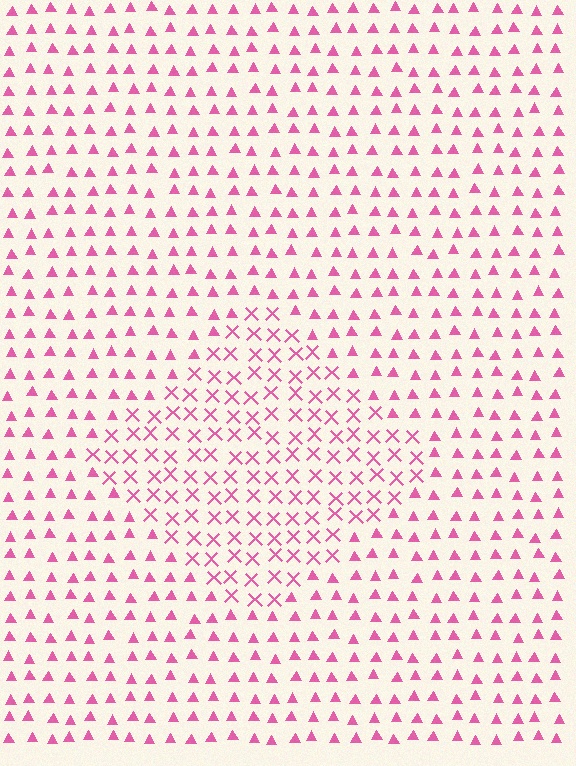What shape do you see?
I see a diamond.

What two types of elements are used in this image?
The image uses X marks inside the diamond region and triangles outside it.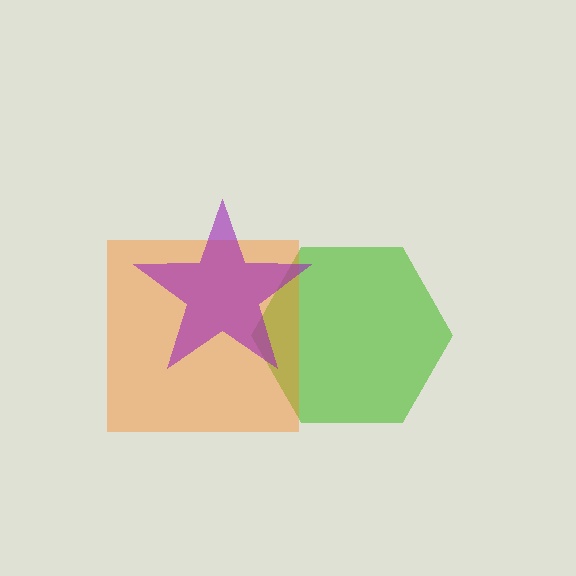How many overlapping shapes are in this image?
There are 3 overlapping shapes in the image.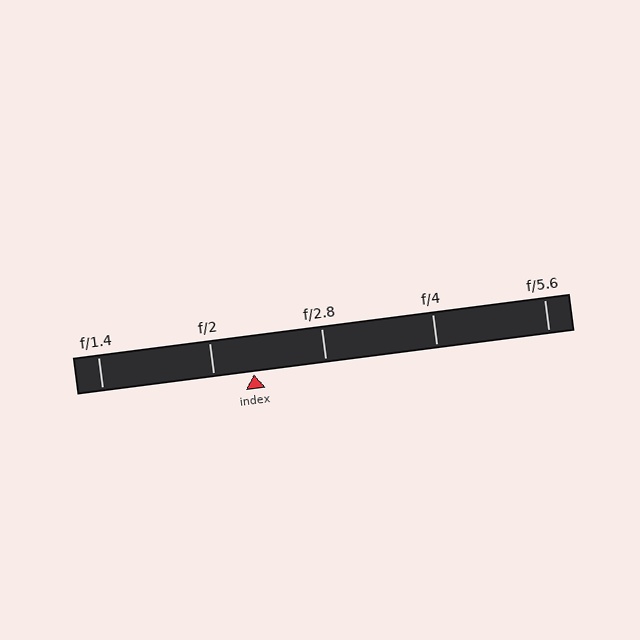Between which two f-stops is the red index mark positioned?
The index mark is between f/2 and f/2.8.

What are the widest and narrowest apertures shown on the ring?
The widest aperture shown is f/1.4 and the narrowest is f/5.6.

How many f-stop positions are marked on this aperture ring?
There are 5 f-stop positions marked.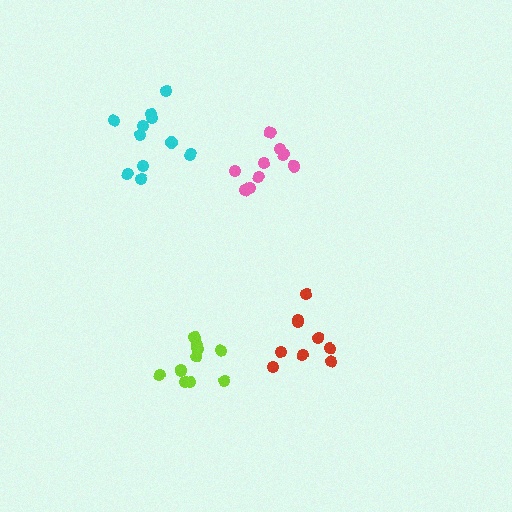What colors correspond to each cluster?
The clusters are colored: pink, red, cyan, lime.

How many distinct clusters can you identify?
There are 4 distinct clusters.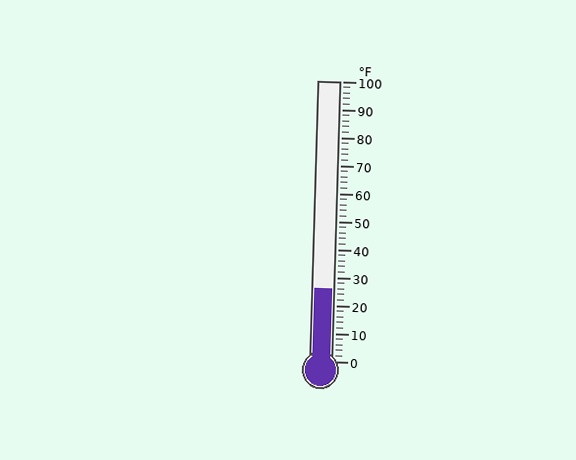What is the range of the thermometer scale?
The thermometer scale ranges from 0°F to 100°F.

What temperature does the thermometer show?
The thermometer shows approximately 26°F.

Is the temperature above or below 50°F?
The temperature is below 50°F.